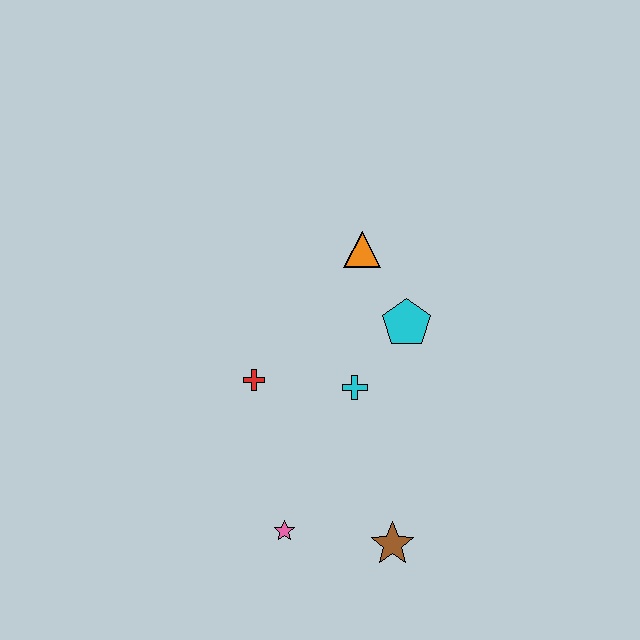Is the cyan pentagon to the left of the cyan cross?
No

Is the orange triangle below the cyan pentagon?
No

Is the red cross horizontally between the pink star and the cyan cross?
No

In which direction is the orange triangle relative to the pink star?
The orange triangle is above the pink star.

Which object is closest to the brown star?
The pink star is closest to the brown star.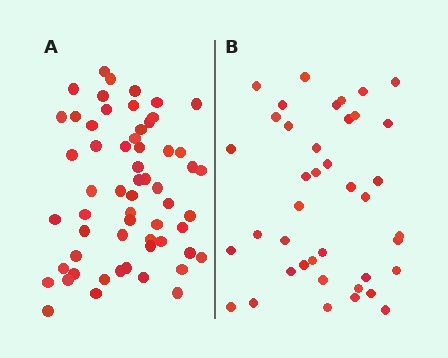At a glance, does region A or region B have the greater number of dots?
Region A (the left region) has more dots.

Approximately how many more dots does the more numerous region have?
Region A has approximately 20 more dots than region B.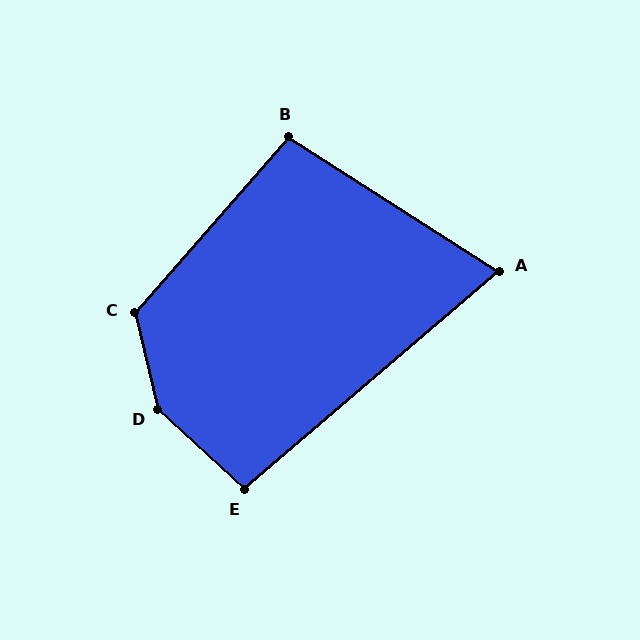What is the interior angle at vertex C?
Approximately 125 degrees (obtuse).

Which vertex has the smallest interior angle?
A, at approximately 73 degrees.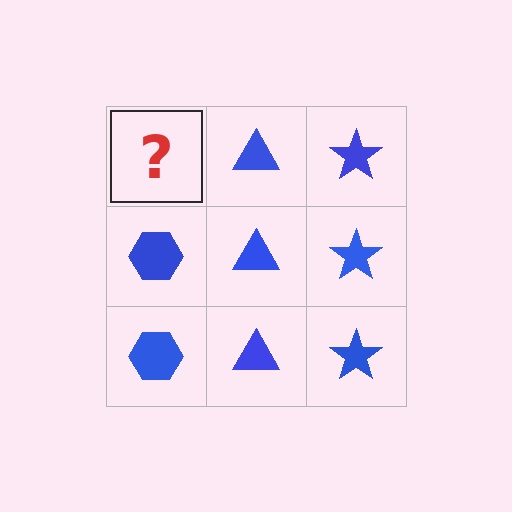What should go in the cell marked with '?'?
The missing cell should contain a blue hexagon.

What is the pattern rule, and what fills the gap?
The rule is that each column has a consistent shape. The gap should be filled with a blue hexagon.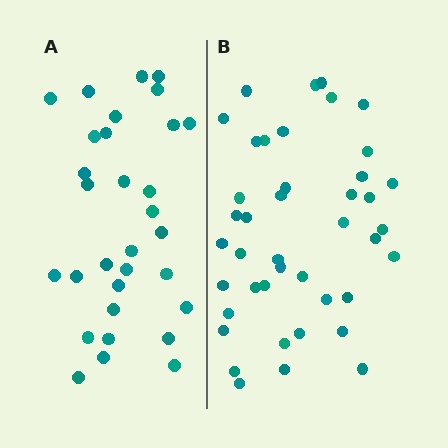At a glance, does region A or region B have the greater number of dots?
Region B (the right region) has more dots.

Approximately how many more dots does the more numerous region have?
Region B has roughly 12 or so more dots than region A.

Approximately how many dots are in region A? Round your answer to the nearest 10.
About 30 dots. (The exact count is 31, which rounds to 30.)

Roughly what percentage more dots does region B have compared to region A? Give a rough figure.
About 35% more.